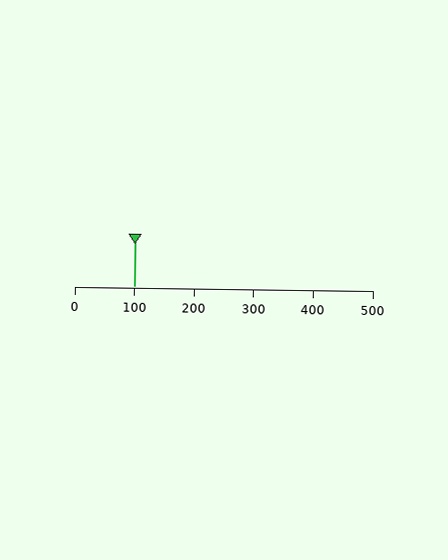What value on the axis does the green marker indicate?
The marker indicates approximately 100.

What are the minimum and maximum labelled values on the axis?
The axis runs from 0 to 500.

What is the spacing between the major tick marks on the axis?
The major ticks are spaced 100 apart.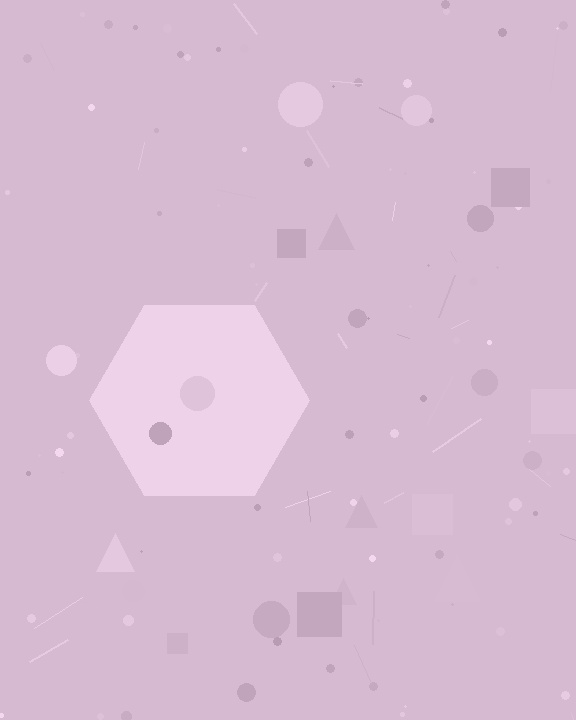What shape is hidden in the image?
A hexagon is hidden in the image.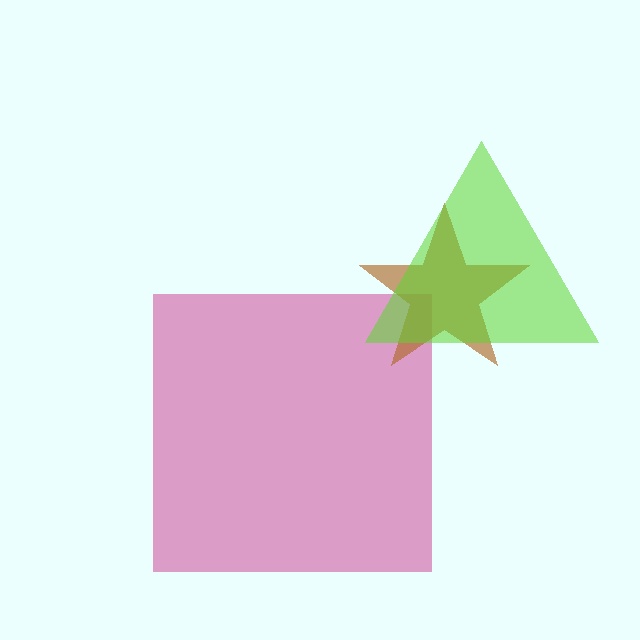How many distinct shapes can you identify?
There are 3 distinct shapes: a magenta square, a brown star, a lime triangle.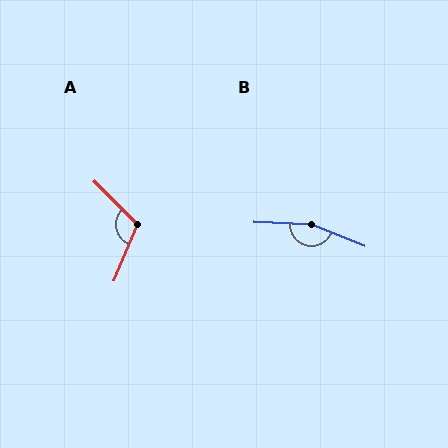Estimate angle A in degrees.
Approximately 112 degrees.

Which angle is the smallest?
A, at approximately 112 degrees.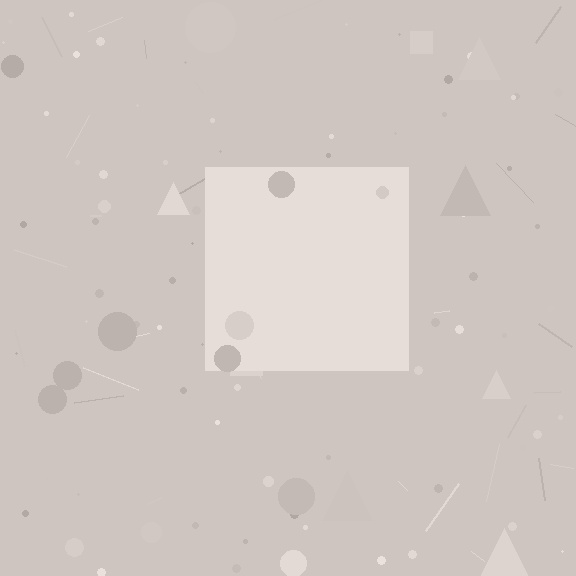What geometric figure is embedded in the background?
A square is embedded in the background.